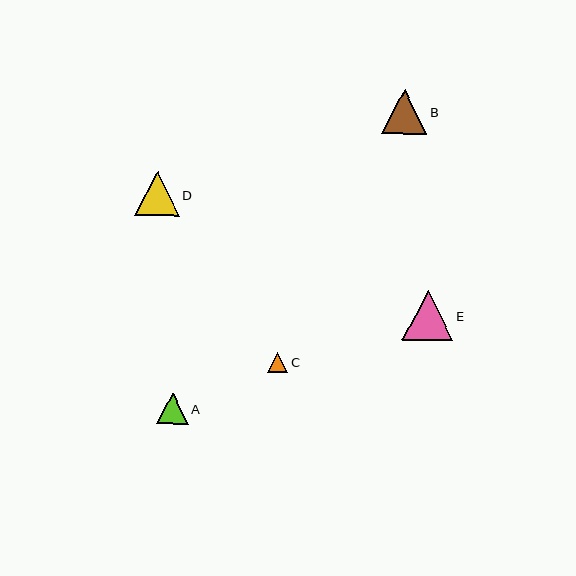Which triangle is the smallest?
Triangle C is the smallest with a size of approximately 20 pixels.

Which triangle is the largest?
Triangle E is the largest with a size of approximately 50 pixels.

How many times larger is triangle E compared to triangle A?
Triangle E is approximately 1.6 times the size of triangle A.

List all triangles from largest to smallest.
From largest to smallest: E, B, D, A, C.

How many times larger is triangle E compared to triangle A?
Triangle E is approximately 1.6 times the size of triangle A.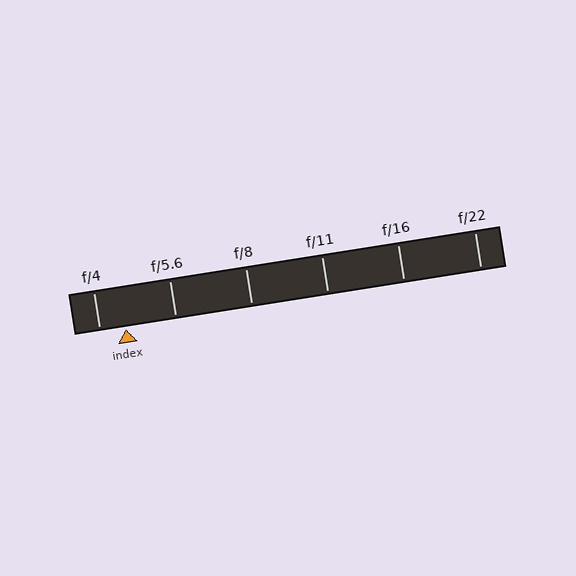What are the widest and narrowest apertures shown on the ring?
The widest aperture shown is f/4 and the narrowest is f/22.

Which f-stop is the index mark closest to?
The index mark is closest to f/4.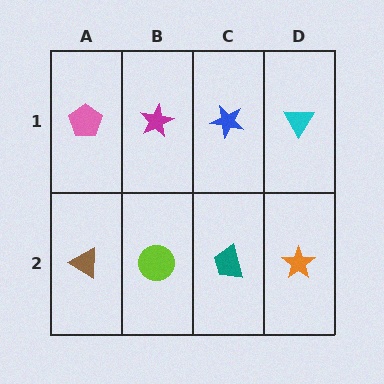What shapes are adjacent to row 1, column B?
A lime circle (row 2, column B), a pink pentagon (row 1, column A), a blue star (row 1, column C).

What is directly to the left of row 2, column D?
A teal trapezoid.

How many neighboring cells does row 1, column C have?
3.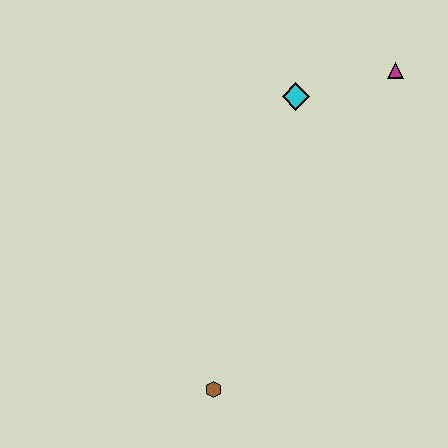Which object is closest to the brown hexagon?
The cyan diamond is closest to the brown hexagon.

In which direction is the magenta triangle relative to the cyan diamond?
The magenta triangle is to the right of the cyan diamond.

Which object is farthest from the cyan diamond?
The brown hexagon is farthest from the cyan diamond.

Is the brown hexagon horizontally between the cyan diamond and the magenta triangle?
No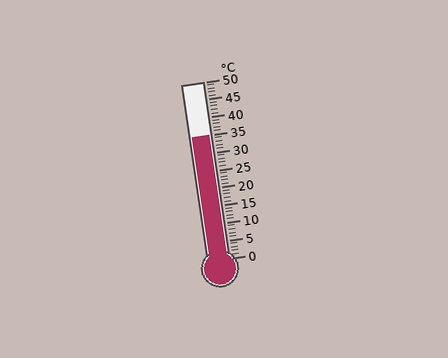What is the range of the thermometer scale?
The thermometer scale ranges from 0°C to 50°C.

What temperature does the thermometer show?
The thermometer shows approximately 35°C.